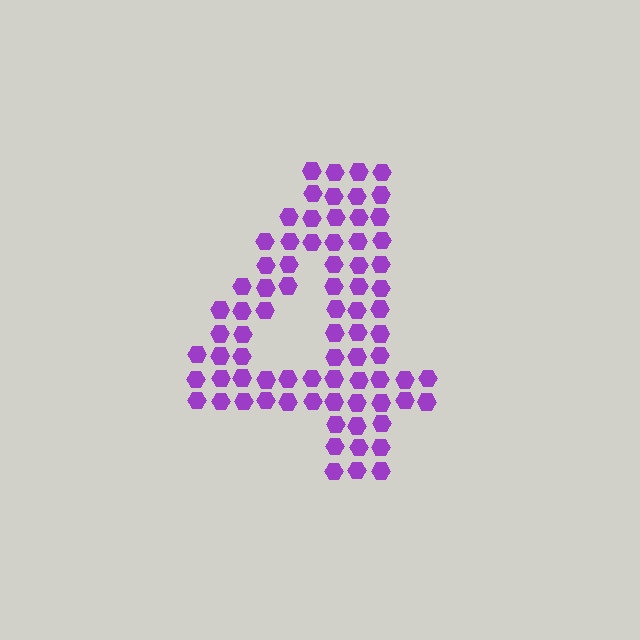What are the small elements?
The small elements are hexagons.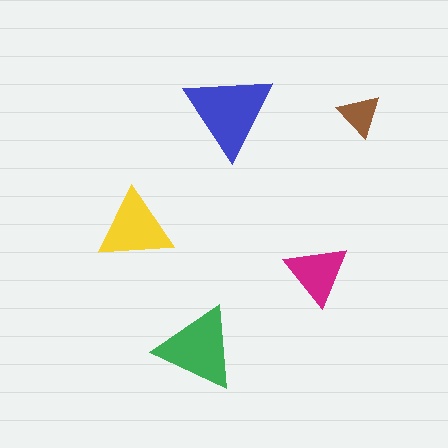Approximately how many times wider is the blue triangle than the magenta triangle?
About 1.5 times wider.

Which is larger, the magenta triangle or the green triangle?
The green one.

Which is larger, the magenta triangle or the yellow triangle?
The yellow one.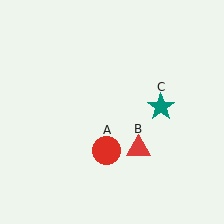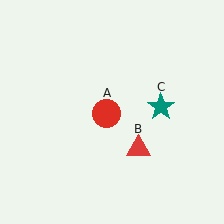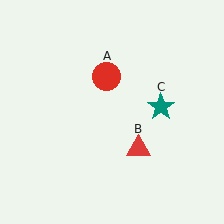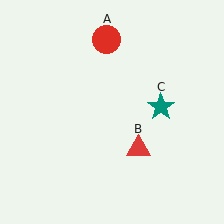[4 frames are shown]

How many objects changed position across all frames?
1 object changed position: red circle (object A).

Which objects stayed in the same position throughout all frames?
Red triangle (object B) and teal star (object C) remained stationary.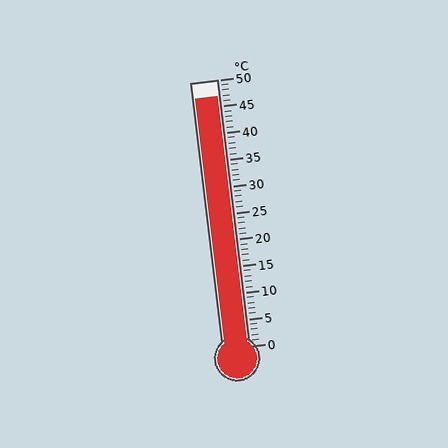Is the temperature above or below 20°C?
The temperature is above 20°C.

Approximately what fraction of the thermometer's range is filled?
The thermometer is filled to approximately 95% of its range.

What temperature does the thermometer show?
The thermometer shows approximately 47°C.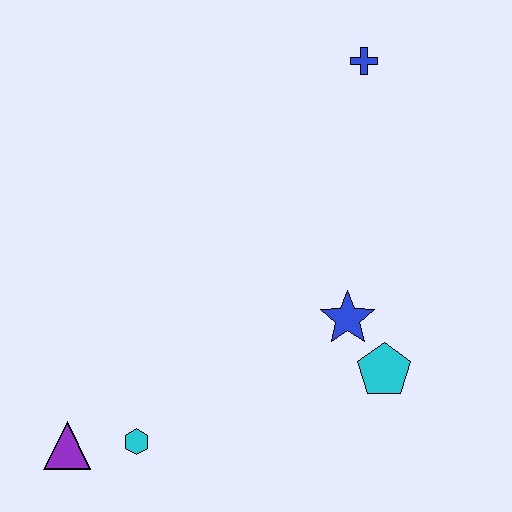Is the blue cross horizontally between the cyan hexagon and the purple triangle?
No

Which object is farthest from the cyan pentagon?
The purple triangle is farthest from the cyan pentagon.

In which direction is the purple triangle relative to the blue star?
The purple triangle is to the left of the blue star.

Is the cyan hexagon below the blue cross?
Yes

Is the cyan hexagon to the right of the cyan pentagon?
No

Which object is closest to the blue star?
The cyan pentagon is closest to the blue star.